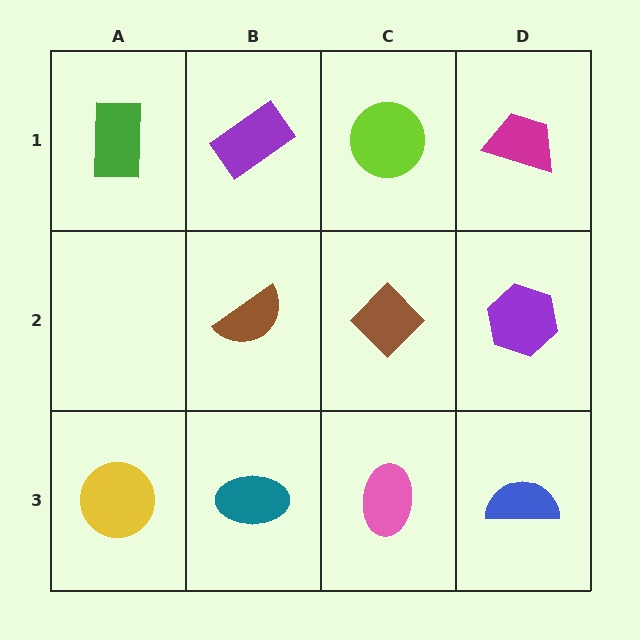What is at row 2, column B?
A brown semicircle.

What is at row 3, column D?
A blue semicircle.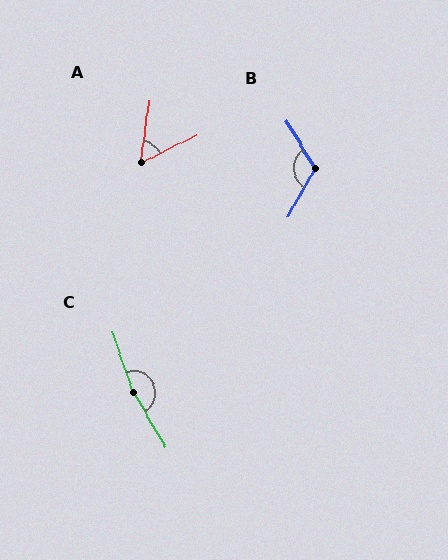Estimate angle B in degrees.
Approximately 119 degrees.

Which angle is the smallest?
A, at approximately 55 degrees.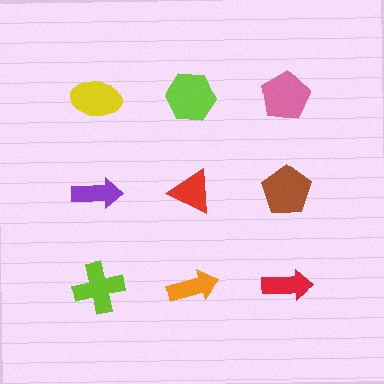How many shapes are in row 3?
3 shapes.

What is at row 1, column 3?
A pink pentagon.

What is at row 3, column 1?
A lime cross.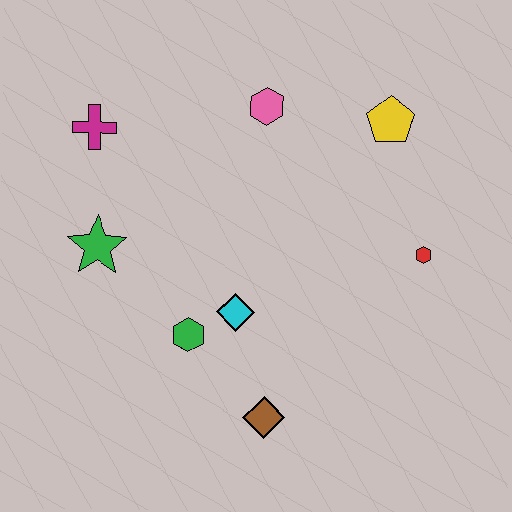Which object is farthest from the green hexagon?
The yellow pentagon is farthest from the green hexagon.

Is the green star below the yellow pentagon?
Yes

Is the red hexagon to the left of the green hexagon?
No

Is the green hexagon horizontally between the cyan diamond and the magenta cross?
Yes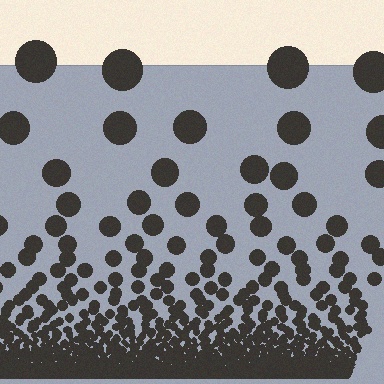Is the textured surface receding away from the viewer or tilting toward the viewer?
The surface appears to tilt toward the viewer. Texture elements get larger and sparser toward the top.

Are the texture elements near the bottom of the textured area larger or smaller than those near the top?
Smaller. The gradient is inverted — elements near the bottom are smaller and denser.